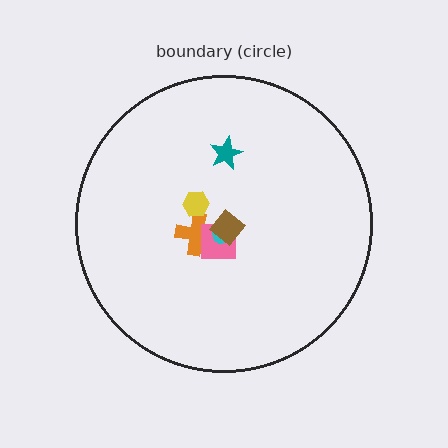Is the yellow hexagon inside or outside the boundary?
Inside.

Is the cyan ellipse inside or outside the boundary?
Inside.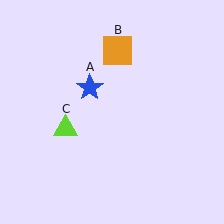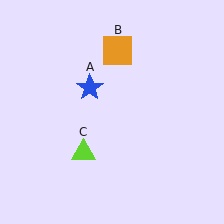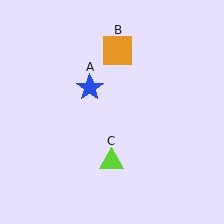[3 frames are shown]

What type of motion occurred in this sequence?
The lime triangle (object C) rotated counterclockwise around the center of the scene.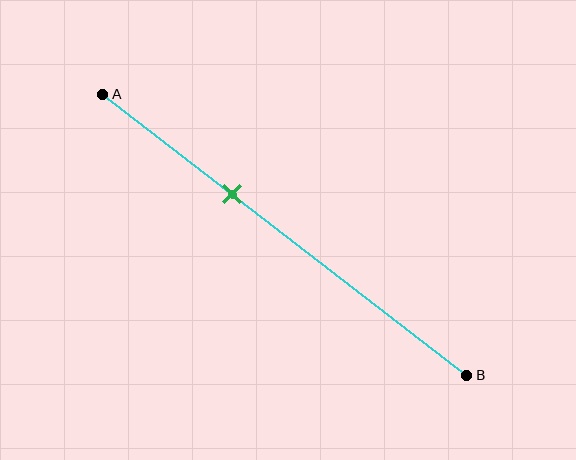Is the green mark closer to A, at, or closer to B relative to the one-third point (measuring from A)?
The green mark is approximately at the one-third point of segment AB.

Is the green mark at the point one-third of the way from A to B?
Yes, the mark is approximately at the one-third point.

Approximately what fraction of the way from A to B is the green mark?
The green mark is approximately 35% of the way from A to B.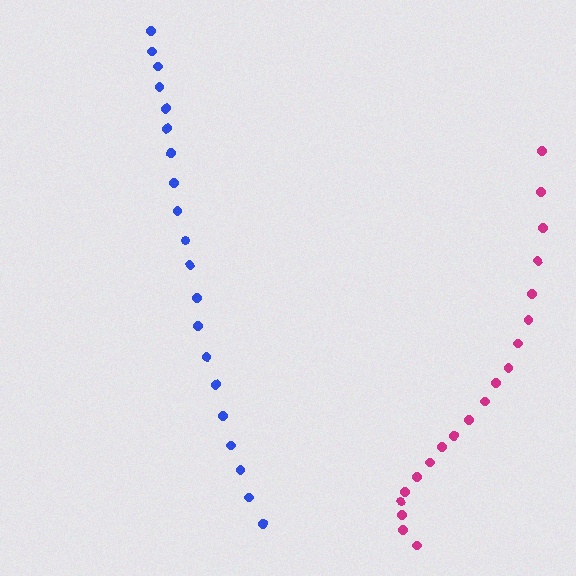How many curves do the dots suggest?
There are 2 distinct paths.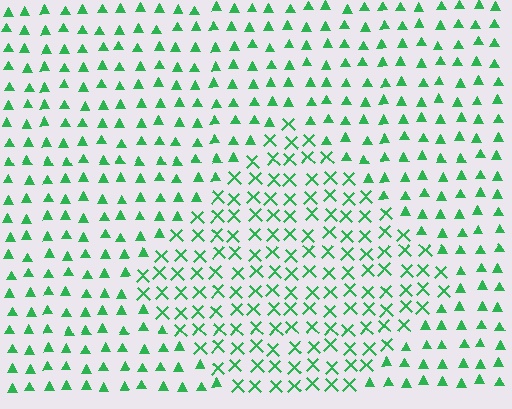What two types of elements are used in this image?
The image uses X marks inside the diamond region and triangles outside it.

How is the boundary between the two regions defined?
The boundary is defined by a change in element shape: X marks inside vs. triangles outside. All elements share the same color and spacing.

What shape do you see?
I see a diamond.